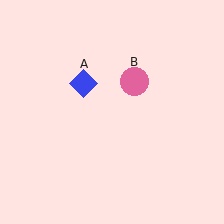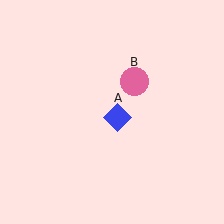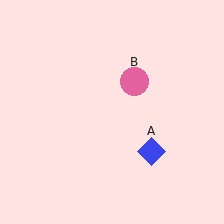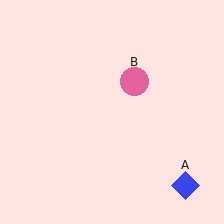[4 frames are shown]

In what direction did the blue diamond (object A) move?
The blue diamond (object A) moved down and to the right.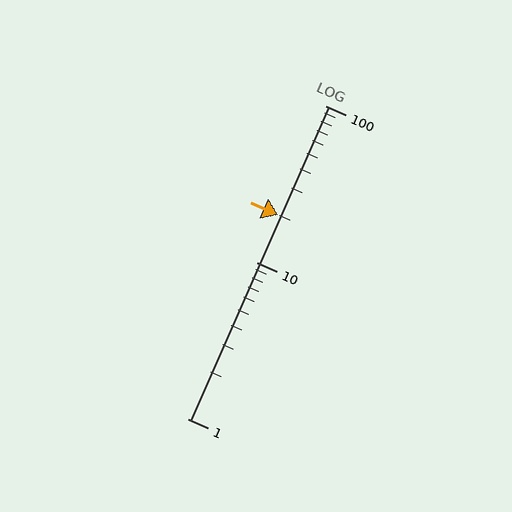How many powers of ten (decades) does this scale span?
The scale spans 2 decades, from 1 to 100.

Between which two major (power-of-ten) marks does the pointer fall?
The pointer is between 10 and 100.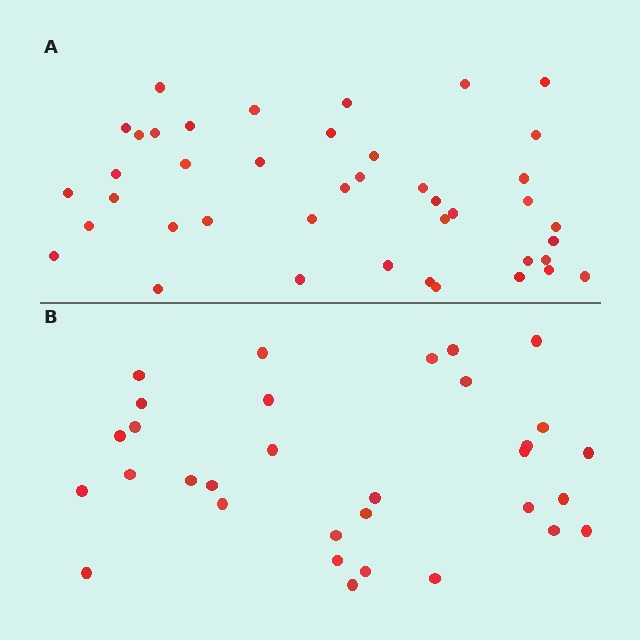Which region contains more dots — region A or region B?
Region A (the top region) has more dots.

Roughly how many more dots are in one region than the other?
Region A has roughly 10 or so more dots than region B.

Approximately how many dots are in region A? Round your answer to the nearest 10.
About 40 dots. (The exact count is 42, which rounds to 40.)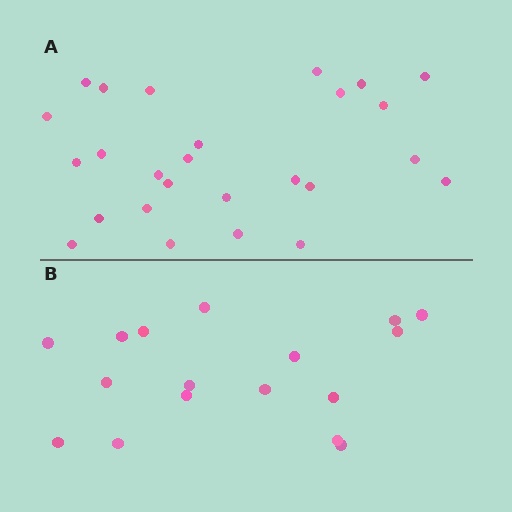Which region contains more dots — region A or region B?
Region A (the top region) has more dots.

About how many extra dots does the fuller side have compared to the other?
Region A has roughly 8 or so more dots than region B.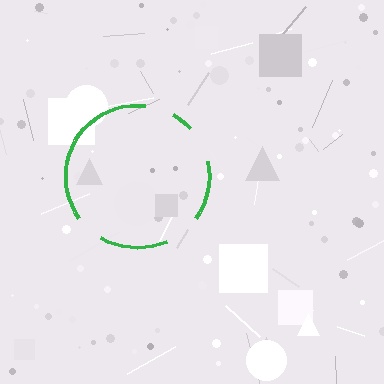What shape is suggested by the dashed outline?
The dashed outline suggests a circle.